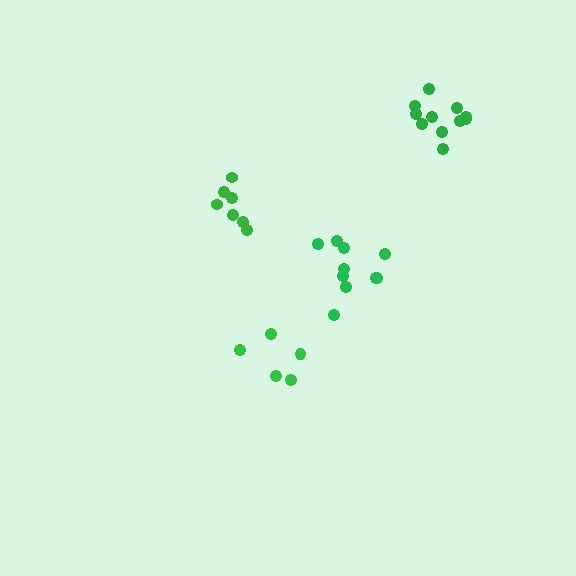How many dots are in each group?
Group 1: 7 dots, Group 2: 10 dots, Group 3: 5 dots, Group 4: 11 dots (33 total).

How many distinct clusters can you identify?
There are 4 distinct clusters.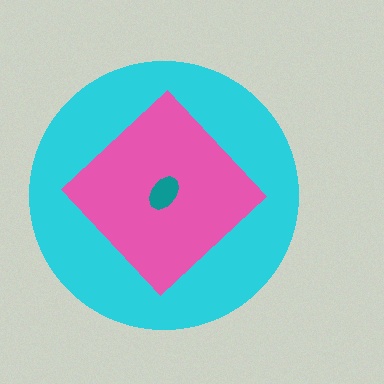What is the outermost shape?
The cyan circle.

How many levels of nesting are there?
3.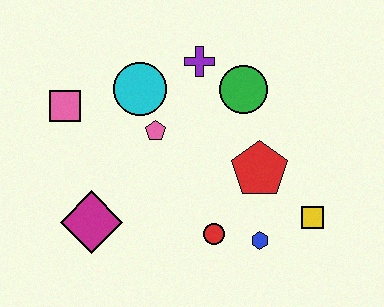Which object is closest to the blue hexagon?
The red circle is closest to the blue hexagon.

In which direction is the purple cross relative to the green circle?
The purple cross is to the left of the green circle.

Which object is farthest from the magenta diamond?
The yellow square is farthest from the magenta diamond.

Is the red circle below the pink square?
Yes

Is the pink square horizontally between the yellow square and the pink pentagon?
No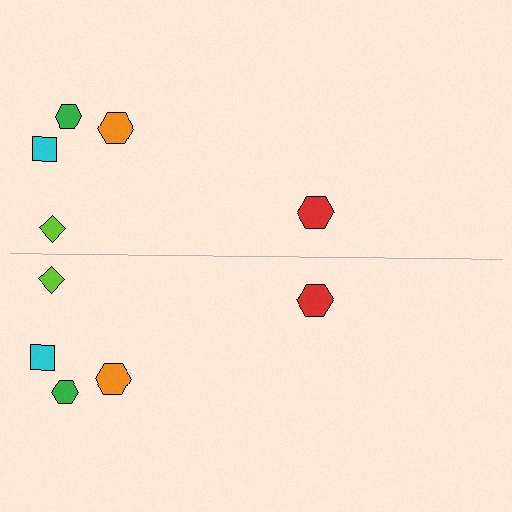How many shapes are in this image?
There are 10 shapes in this image.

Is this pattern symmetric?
Yes, this pattern has bilateral (reflection) symmetry.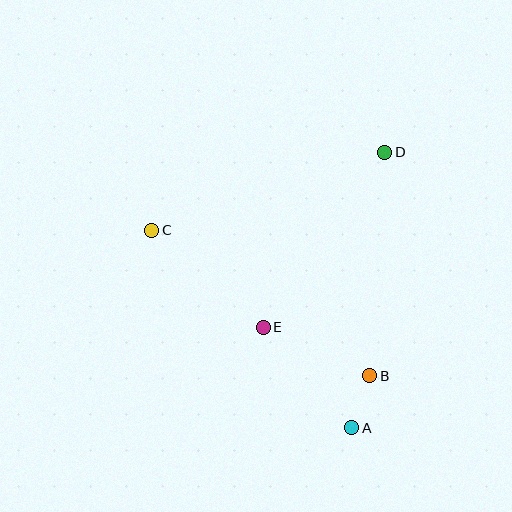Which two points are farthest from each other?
Points A and C are farthest from each other.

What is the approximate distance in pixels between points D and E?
The distance between D and E is approximately 213 pixels.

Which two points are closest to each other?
Points A and B are closest to each other.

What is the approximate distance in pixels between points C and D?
The distance between C and D is approximately 246 pixels.